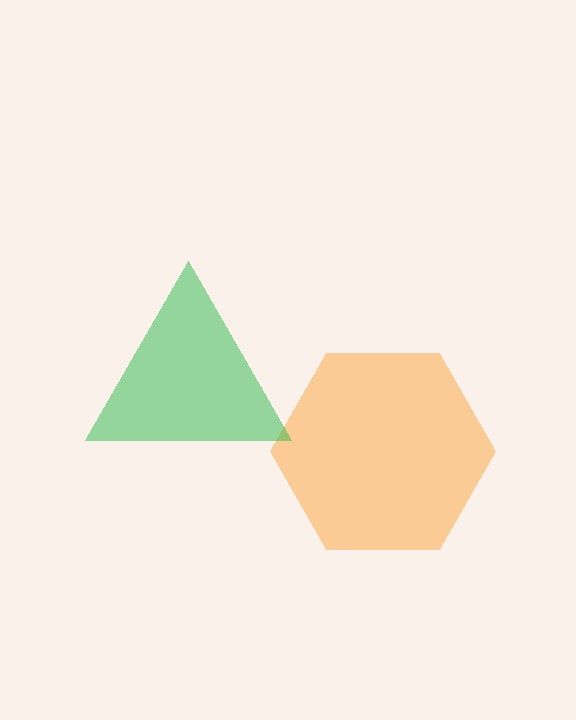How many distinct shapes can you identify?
There are 2 distinct shapes: an orange hexagon, a green triangle.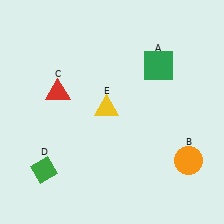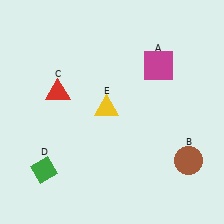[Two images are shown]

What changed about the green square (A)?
In Image 1, A is green. In Image 2, it changed to magenta.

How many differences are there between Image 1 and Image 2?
There are 2 differences between the two images.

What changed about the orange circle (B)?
In Image 1, B is orange. In Image 2, it changed to brown.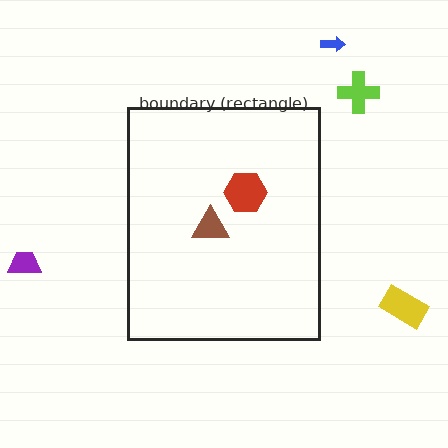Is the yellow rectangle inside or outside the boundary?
Outside.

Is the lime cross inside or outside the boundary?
Outside.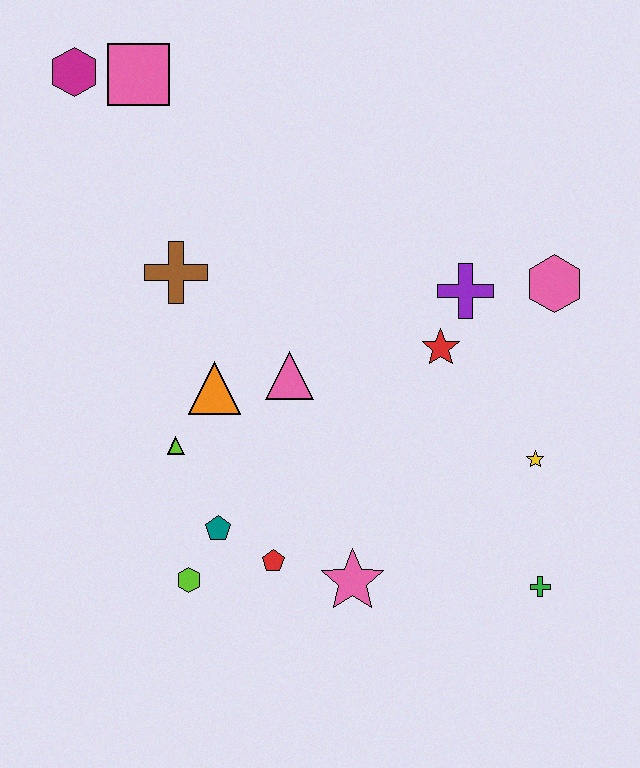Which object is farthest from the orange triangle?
The green cross is farthest from the orange triangle.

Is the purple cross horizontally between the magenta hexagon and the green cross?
Yes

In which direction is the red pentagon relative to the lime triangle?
The red pentagon is below the lime triangle.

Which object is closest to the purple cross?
The red star is closest to the purple cross.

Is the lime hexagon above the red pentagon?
No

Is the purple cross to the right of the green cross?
No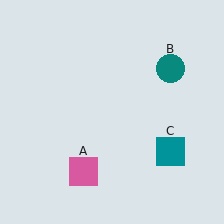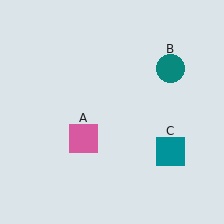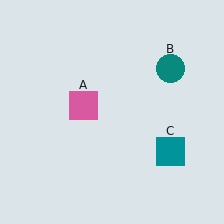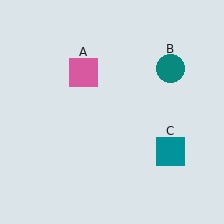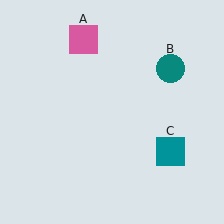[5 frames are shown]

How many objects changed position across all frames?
1 object changed position: pink square (object A).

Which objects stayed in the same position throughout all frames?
Teal circle (object B) and teal square (object C) remained stationary.